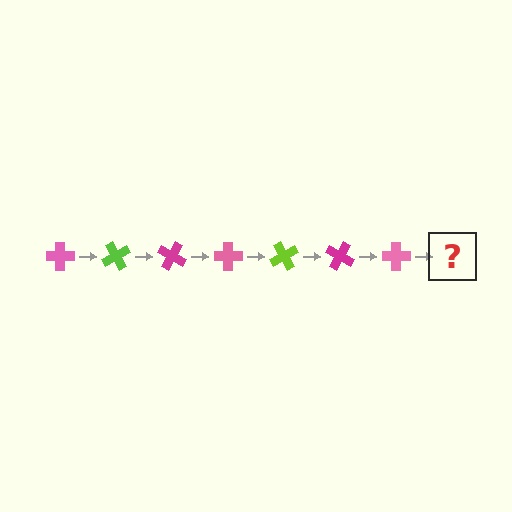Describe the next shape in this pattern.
It should be a lime cross, rotated 420 degrees from the start.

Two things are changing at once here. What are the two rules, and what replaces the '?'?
The two rules are that it rotates 60 degrees each step and the color cycles through pink, lime, and magenta. The '?' should be a lime cross, rotated 420 degrees from the start.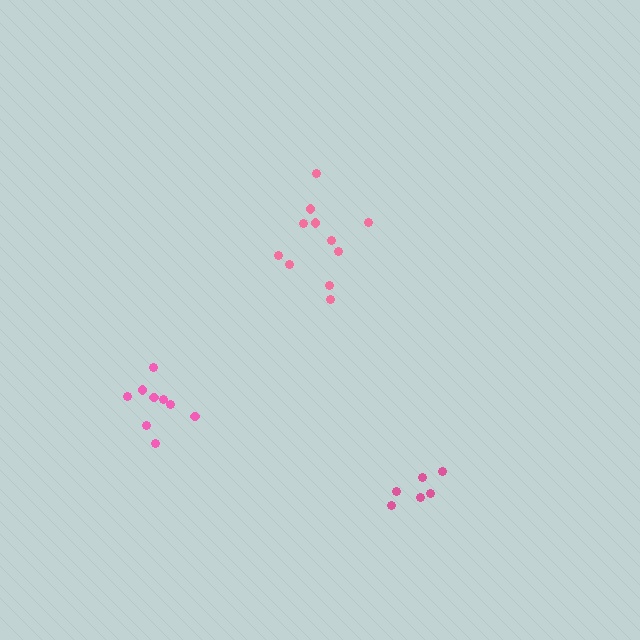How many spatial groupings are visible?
There are 3 spatial groupings.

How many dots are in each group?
Group 1: 11 dots, Group 2: 6 dots, Group 3: 9 dots (26 total).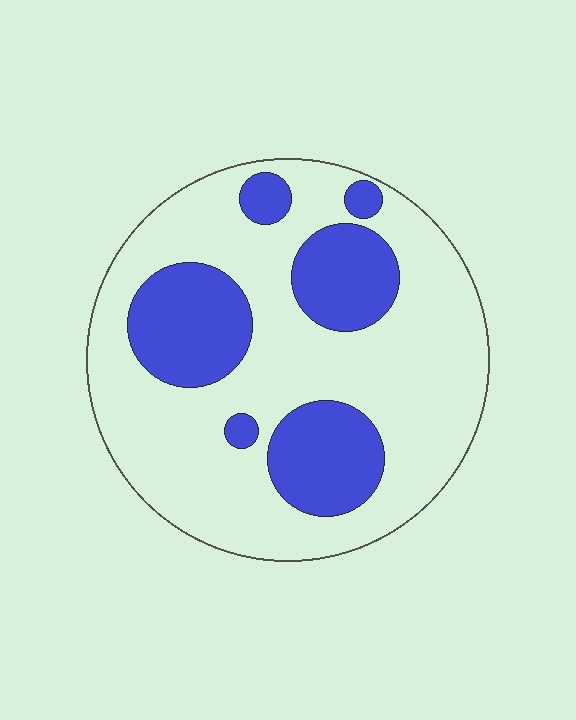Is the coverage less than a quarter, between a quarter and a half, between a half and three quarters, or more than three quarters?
Between a quarter and a half.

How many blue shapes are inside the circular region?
6.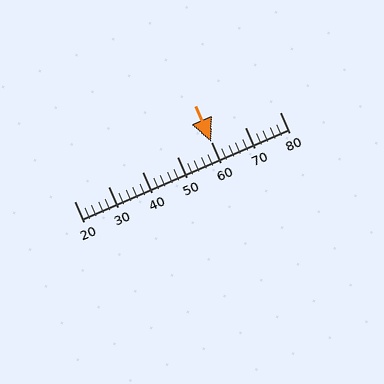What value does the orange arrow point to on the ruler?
The orange arrow points to approximately 60.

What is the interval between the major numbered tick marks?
The major tick marks are spaced 10 units apart.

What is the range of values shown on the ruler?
The ruler shows values from 20 to 80.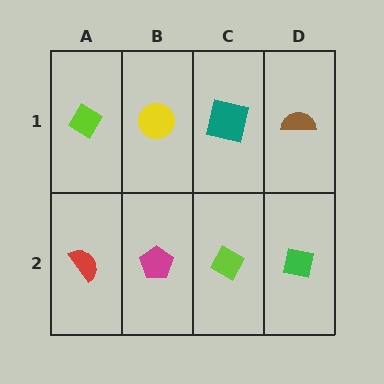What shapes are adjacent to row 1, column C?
A lime diamond (row 2, column C), a yellow circle (row 1, column B), a brown semicircle (row 1, column D).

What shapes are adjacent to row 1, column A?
A red semicircle (row 2, column A), a yellow circle (row 1, column B).